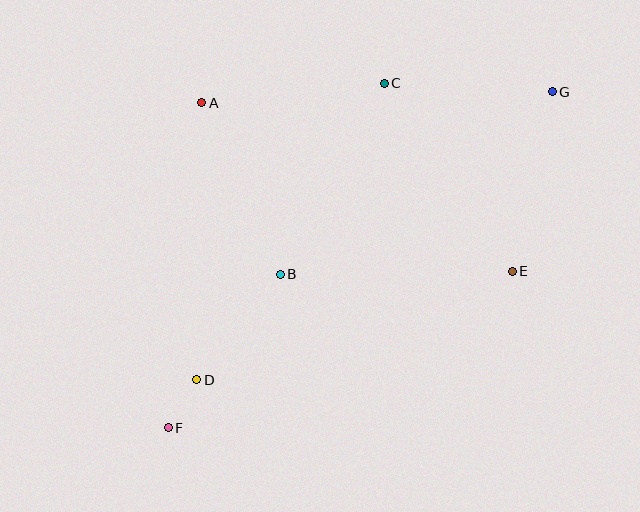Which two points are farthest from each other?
Points F and G are farthest from each other.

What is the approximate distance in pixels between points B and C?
The distance between B and C is approximately 217 pixels.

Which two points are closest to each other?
Points D and F are closest to each other.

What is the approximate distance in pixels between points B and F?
The distance between B and F is approximately 190 pixels.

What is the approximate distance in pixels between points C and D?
The distance between C and D is approximately 351 pixels.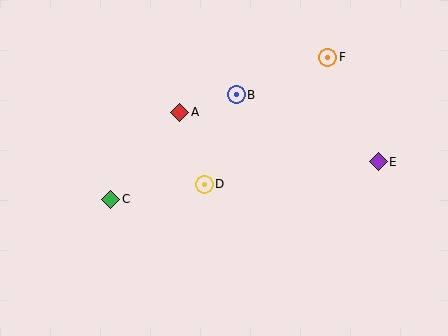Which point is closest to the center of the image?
Point D at (204, 184) is closest to the center.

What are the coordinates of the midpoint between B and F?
The midpoint between B and F is at (282, 76).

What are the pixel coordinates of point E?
Point E is at (378, 162).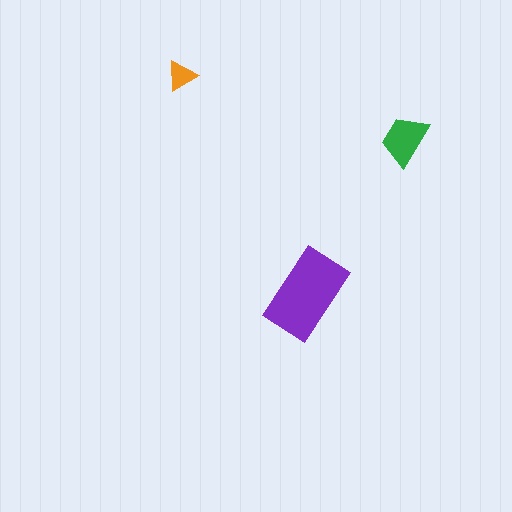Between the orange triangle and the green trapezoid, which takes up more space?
The green trapezoid.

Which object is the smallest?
The orange triangle.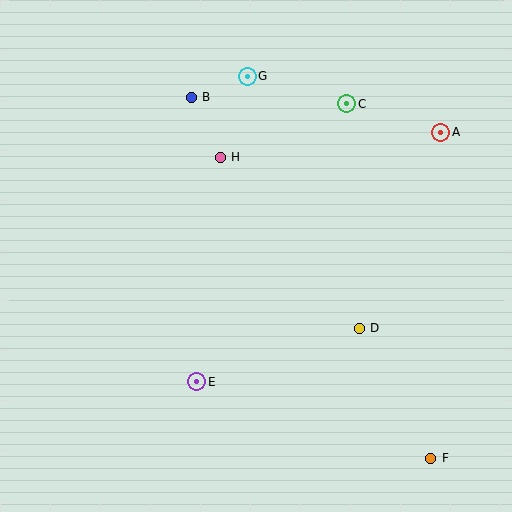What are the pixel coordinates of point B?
Point B is at (191, 97).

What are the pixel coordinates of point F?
Point F is at (431, 458).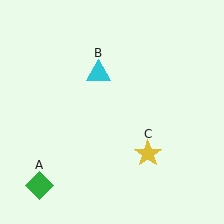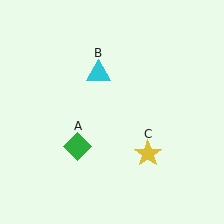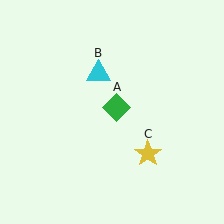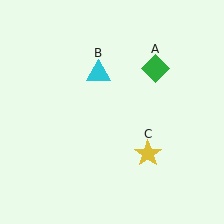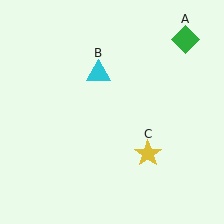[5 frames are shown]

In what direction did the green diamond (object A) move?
The green diamond (object A) moved up and to the right.